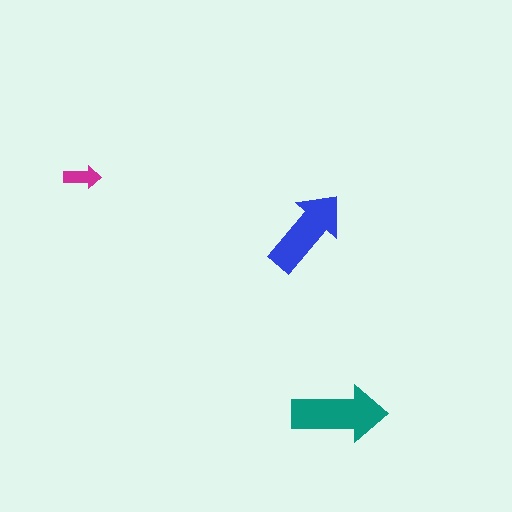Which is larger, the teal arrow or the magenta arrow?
The teal one.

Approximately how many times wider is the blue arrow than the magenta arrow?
About 2.5 times wider.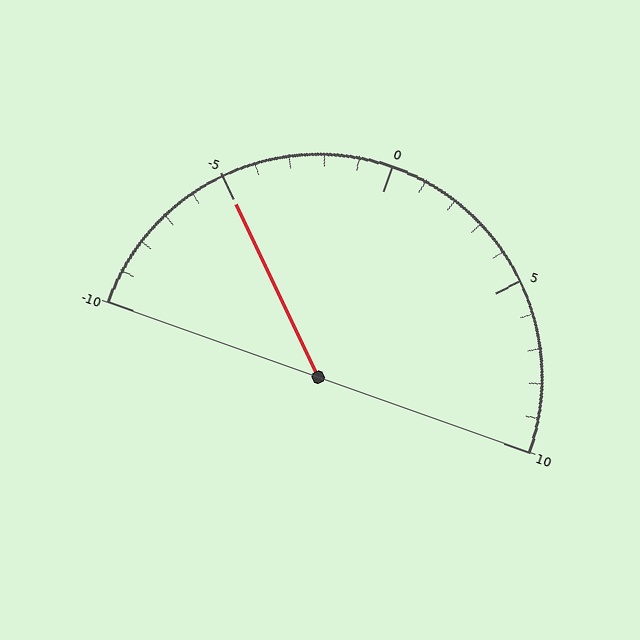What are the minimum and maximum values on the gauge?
The gauge ranges from -10 to 10.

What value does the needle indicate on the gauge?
The needle indicates approximately -5.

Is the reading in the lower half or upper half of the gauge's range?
The reading is in the lower half of the range (-10 to 10).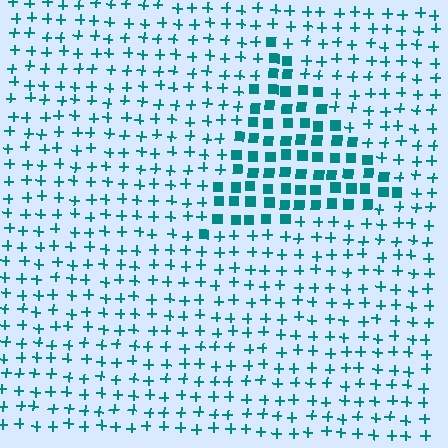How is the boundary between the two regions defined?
The boundary is defined by a change in element shape: squares inside vs. plus signs outside. All elements share the same color and spacing.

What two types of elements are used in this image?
The image uses squares inside the triangle region and plus signs outside it.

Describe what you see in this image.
The image is filled with small teal elements arranged in a uniform grid. A triangle-shaped region contains squares, while the surrounding area contains plus signs. The boundary is defined purely by the change in element shape.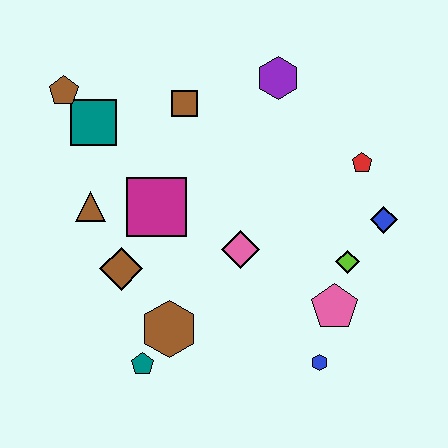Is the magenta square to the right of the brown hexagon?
No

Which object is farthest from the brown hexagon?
The purple hexagon is farthest from the brown hexagon.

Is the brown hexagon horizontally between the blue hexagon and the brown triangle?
Yes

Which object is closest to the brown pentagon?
The teal square is closest to the brown pentagon.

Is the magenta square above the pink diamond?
Yes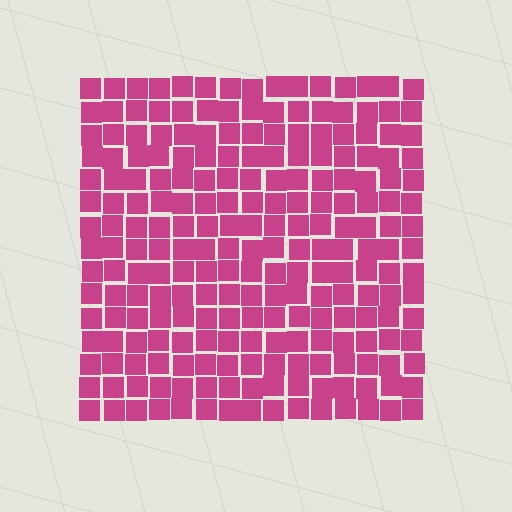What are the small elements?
The small elements are squares.